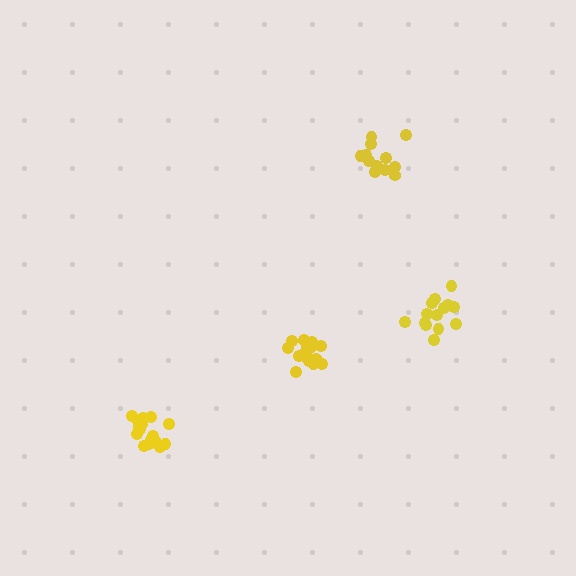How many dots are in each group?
Group 1: 16 dots, Group 2: 14 dots, Group 3: 16 dots, Group 4: 13 dots (59 total).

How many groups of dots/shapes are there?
There are 4 groups.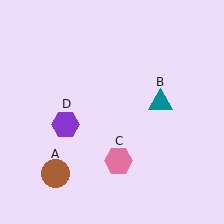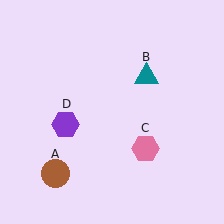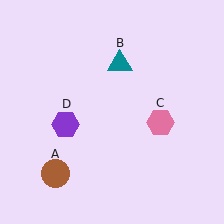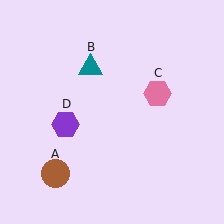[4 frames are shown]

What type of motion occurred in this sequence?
The teal triangle (object B), pink hexagon (object C) rotated counterclockwise around the center of the scene.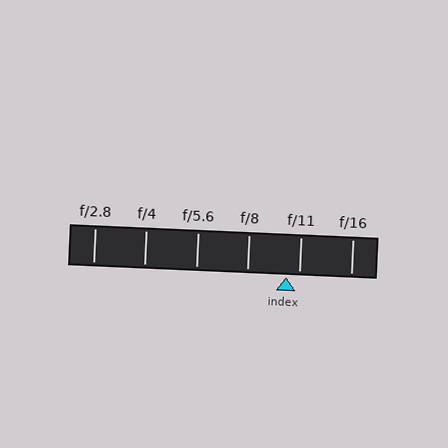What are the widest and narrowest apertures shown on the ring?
The widest aperture shown is f/2.8 and the narrowest is f/16.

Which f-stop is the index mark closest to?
The index mark is closest to f/11.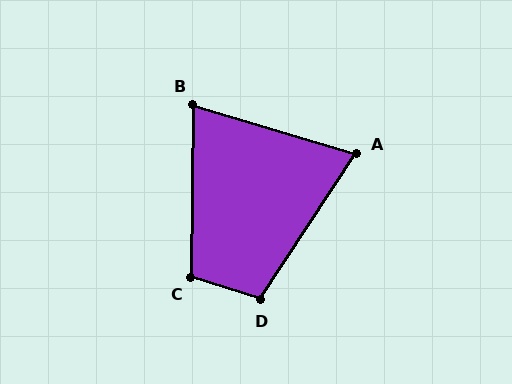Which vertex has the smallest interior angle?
A, at approximately 73 degrees.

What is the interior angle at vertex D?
Approximately 106 degrees (obtuse).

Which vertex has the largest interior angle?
C, at approximately 107 degrees.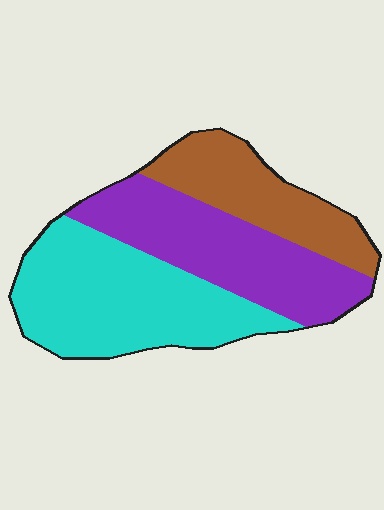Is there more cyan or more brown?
Cyan.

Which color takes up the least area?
Brown, at roughly 25%.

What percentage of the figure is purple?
Purple takes up about one third (1/3) of the figure.